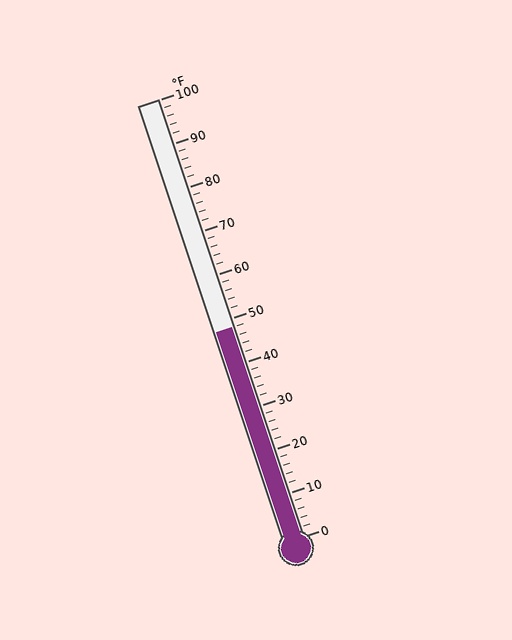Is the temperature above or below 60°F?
The temperature is below 60°F.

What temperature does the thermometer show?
The thermometer shows approximately 48°F.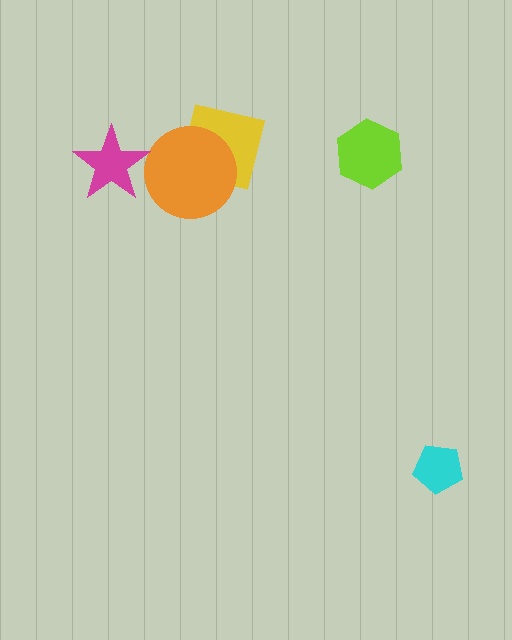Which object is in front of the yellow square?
The orange circle is in front of the yellow square.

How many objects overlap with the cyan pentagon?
0 objects overlap with the cyan pentagon.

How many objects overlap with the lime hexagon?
0 objects overlap with the lime hexagon.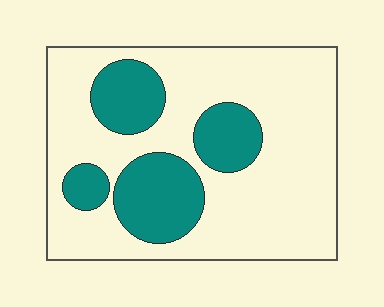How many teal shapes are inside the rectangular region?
4.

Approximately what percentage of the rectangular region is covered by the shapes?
Approximately 25%.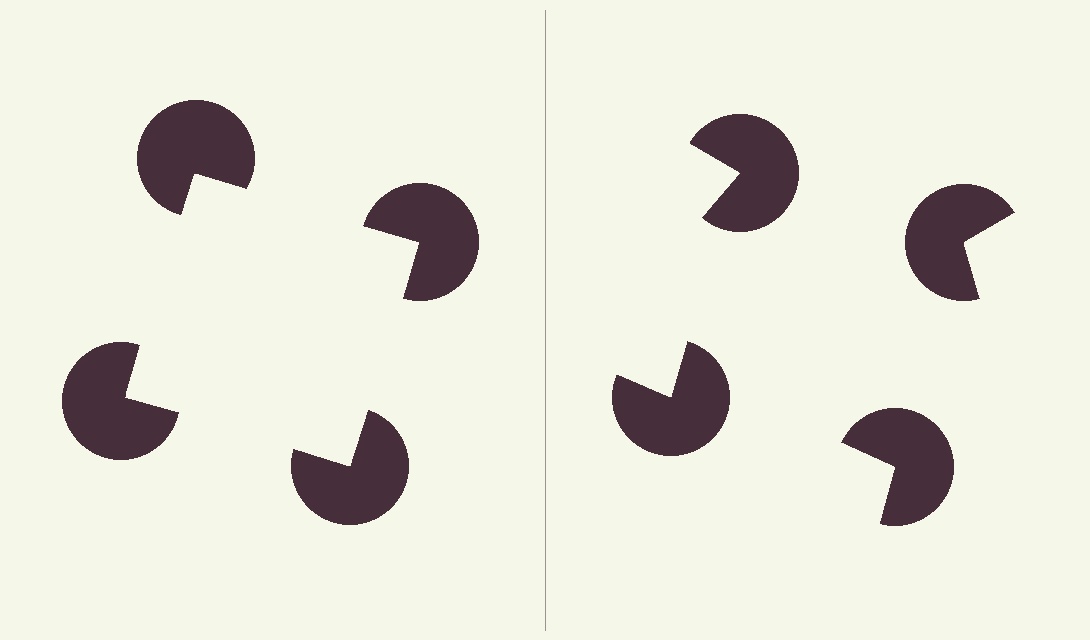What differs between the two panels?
The pac-man discs are positioned identically on both sides; only the wedge orientations differ. On the left they align to a square; on the right they are misaligned.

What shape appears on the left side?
An illusory square.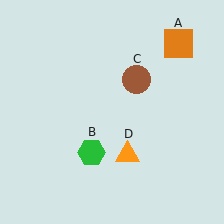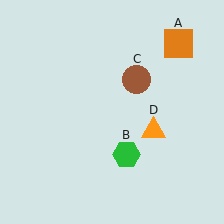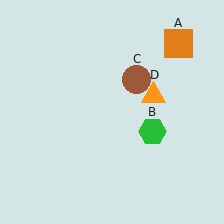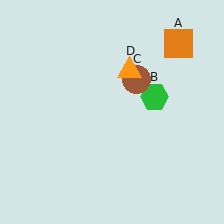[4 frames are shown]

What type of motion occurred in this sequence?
The green hexagon (object B), orange triangle (object D) rotated counterclockwise around the center of the scene.